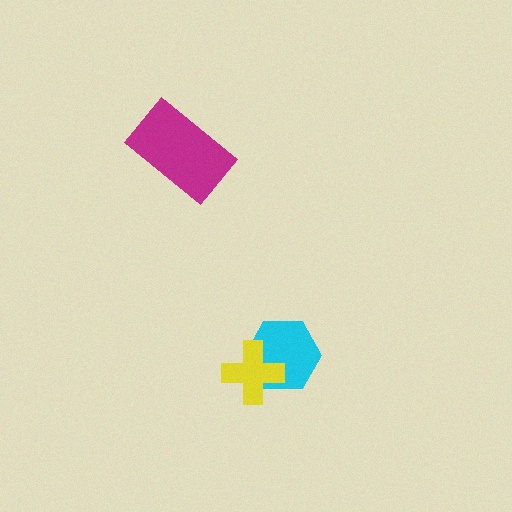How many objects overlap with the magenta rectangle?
0 objects overlap with the magenta rectangle.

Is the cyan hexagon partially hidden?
Yes, it is partially covered by another shape.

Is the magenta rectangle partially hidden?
No, no other shape covers it.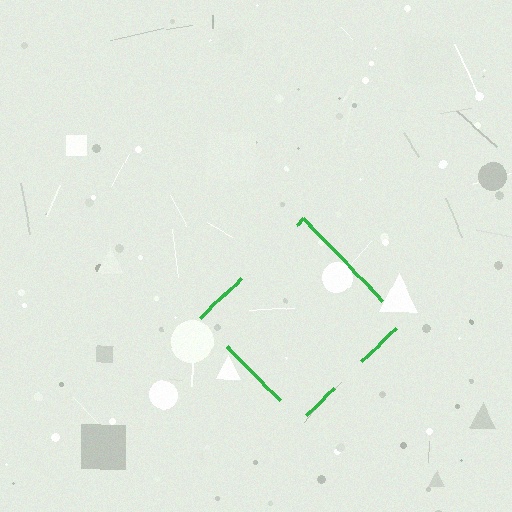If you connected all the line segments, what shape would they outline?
They would outline a diamond.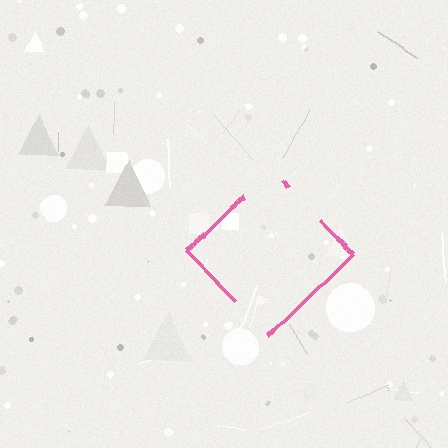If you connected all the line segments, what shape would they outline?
They would outline a diamond.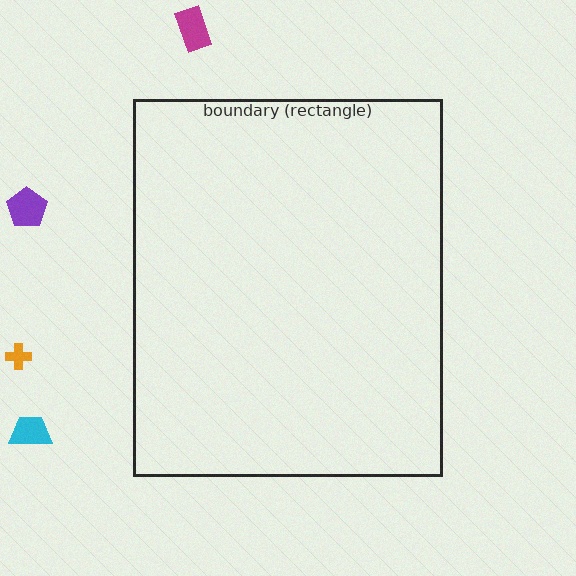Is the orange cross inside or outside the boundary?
Outside.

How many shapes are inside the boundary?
0 inside, 4 outside.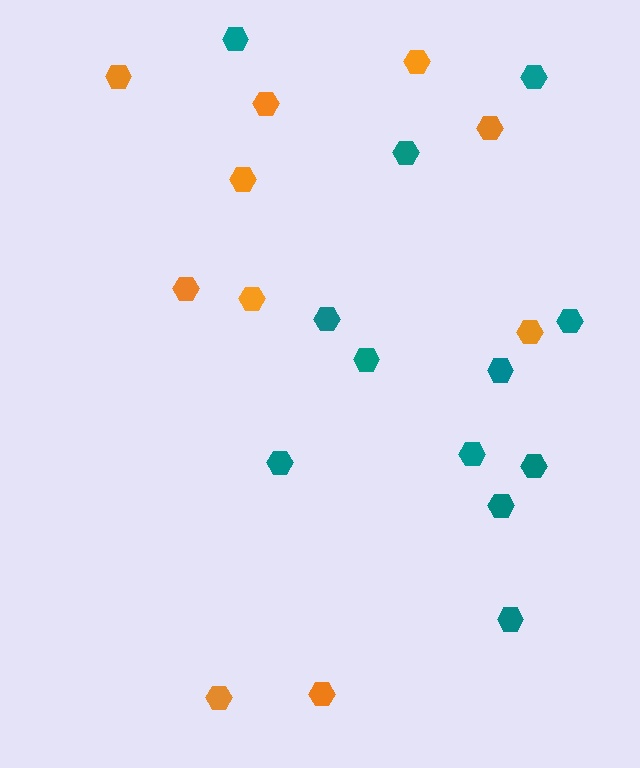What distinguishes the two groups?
There are 2 groups: one group of teal hexagons (12) and one group of orange hexagons (10).